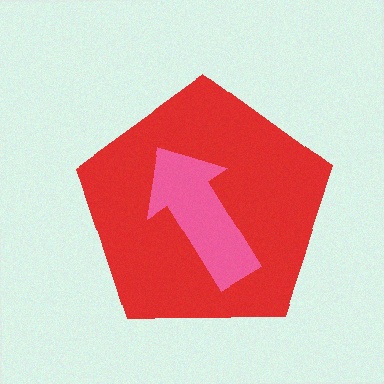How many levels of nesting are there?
2.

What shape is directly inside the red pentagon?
The pink arrow.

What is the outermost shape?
The red pentagon.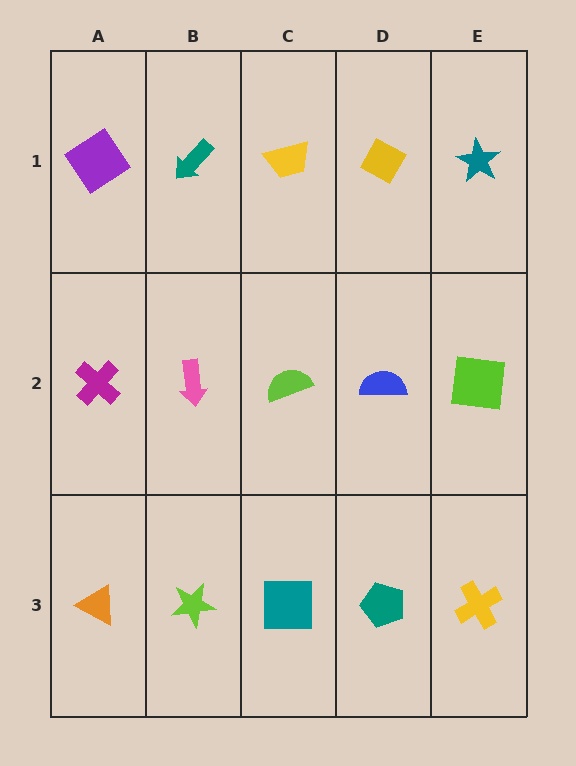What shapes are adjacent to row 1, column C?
A lime semicircle (row 2, column C), a teal arrow (row 1, column B), a yellow diamond (row 1, column D).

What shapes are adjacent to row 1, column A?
A magenta cross (row 2, column A), a teal arrow (row 1, column B).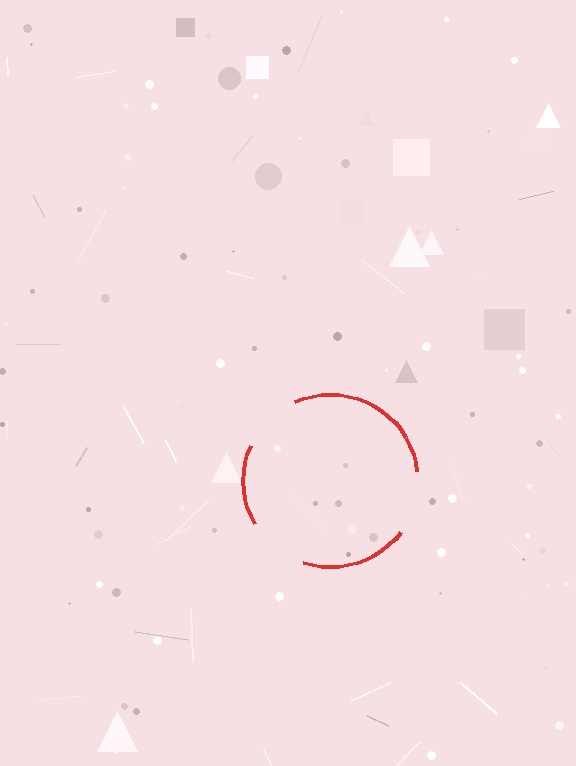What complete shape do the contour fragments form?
The contour fragments form a circle.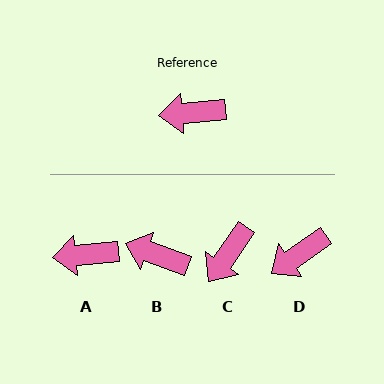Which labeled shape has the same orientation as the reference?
A.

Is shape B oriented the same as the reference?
No, it is off by about 25 degrees.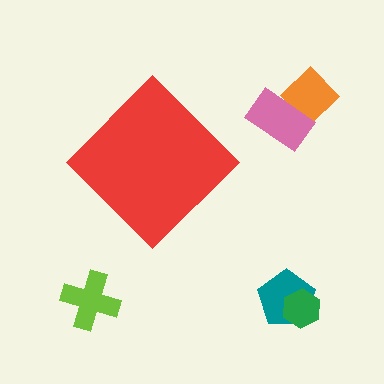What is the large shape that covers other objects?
A red diamond.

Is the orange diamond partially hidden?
No, the orange diamond is fully visible.